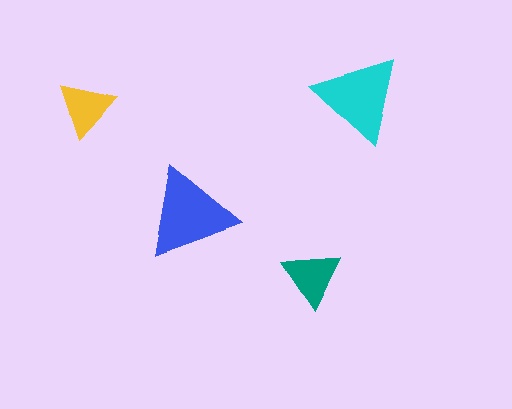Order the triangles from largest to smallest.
the blue one, the cyan one, the teal one, the yellow one.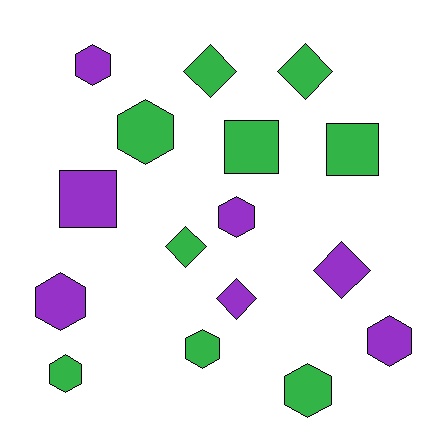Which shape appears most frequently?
Hexagon, with 8 objects.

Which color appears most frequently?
Green, with 9 objects.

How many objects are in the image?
There are 16 objects.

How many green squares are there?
There are 2 green squares.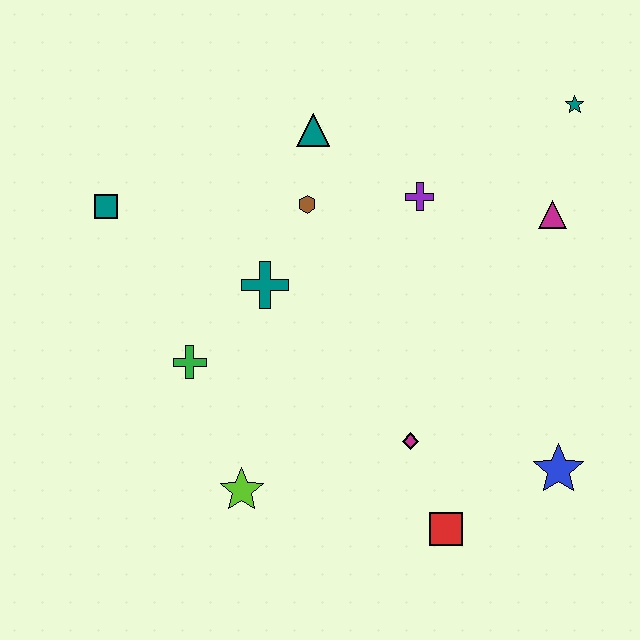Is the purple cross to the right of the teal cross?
Yes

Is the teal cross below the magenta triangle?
Yes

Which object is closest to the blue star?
The red square is closest to the blue star.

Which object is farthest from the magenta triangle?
The teal square is farthest from the magenta triangle.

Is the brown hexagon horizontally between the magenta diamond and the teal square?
Yes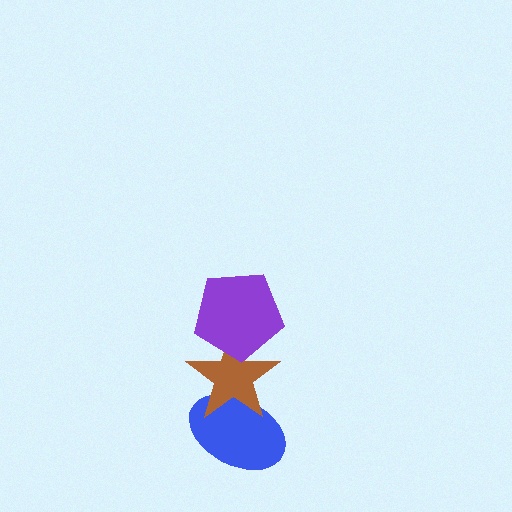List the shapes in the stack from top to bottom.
From top to bottom: the purple pentagon, the brown star, the blue ellipse.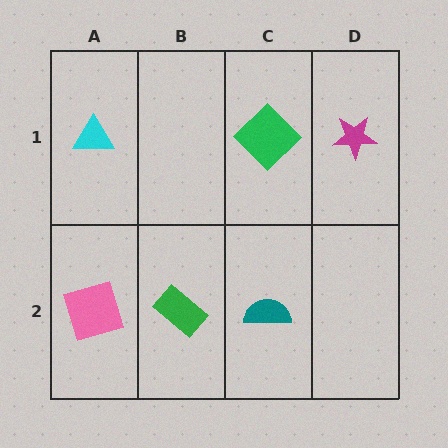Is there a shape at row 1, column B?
No, that cell is empty.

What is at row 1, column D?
A magenta star.